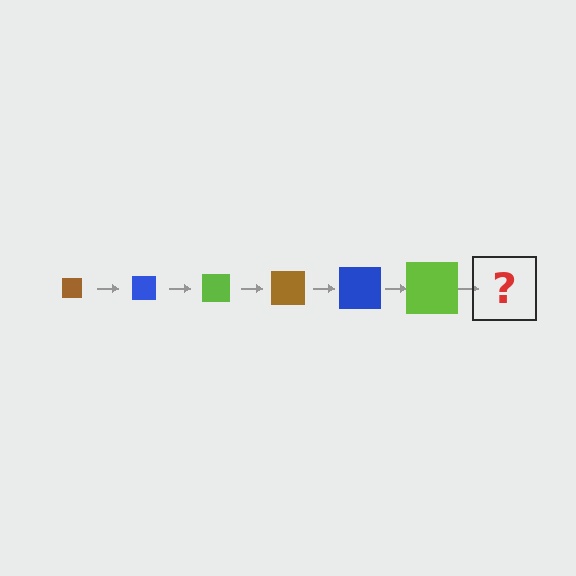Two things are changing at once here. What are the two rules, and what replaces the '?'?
The two rules are that the square grows larger each step and the color cycles through brown, blue, and lime. The '?' should be a brown square, larger than the previous one.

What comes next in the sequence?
The next element should be a brown square, larger than the previous one.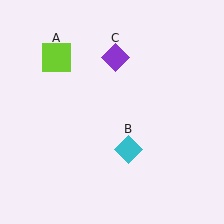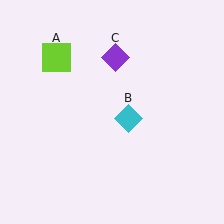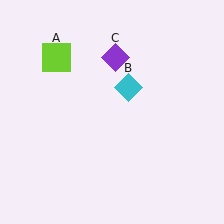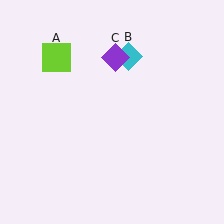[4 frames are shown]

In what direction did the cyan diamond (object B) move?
The cyan diamond (object B) moved up.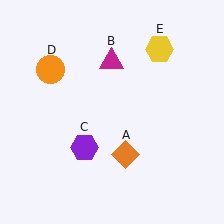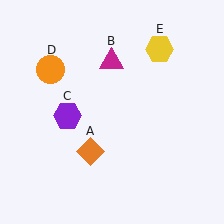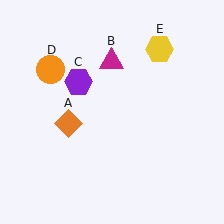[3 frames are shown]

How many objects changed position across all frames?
2 objects changed position: orange diamond (object A), purple hexagon (object C).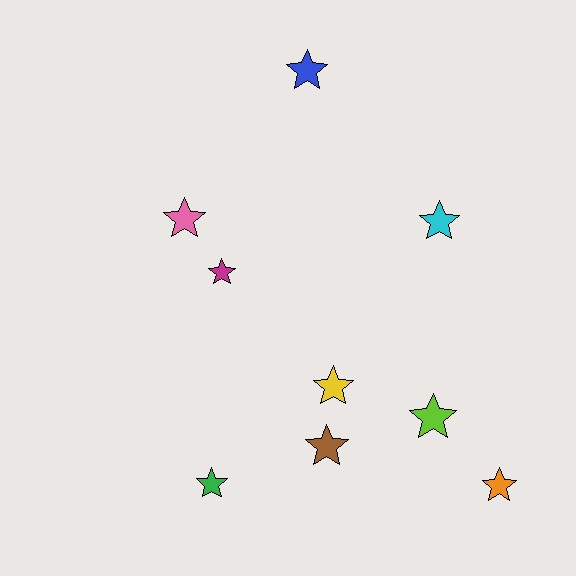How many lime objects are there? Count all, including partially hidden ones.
There is 1 lime object.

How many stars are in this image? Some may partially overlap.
There are 9 stars.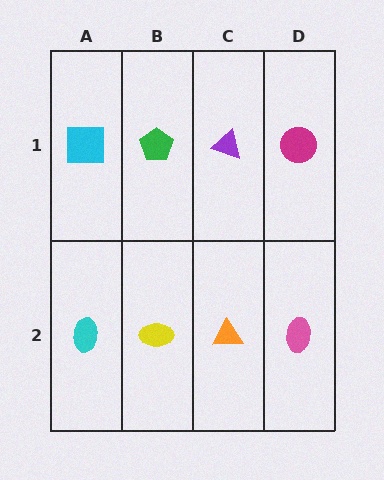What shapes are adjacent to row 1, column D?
A pink ellipse (row 2, column D), a purple triangle (row 1, column C).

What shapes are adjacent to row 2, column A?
A cyan square (row 1, column A), a yellow ellipse (row 2, column B).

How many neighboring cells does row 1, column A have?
2.